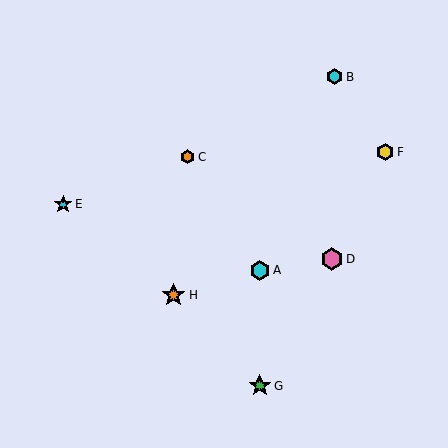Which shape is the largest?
The orange star (labeled H) is the largest.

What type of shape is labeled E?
Shape E is a cyan star.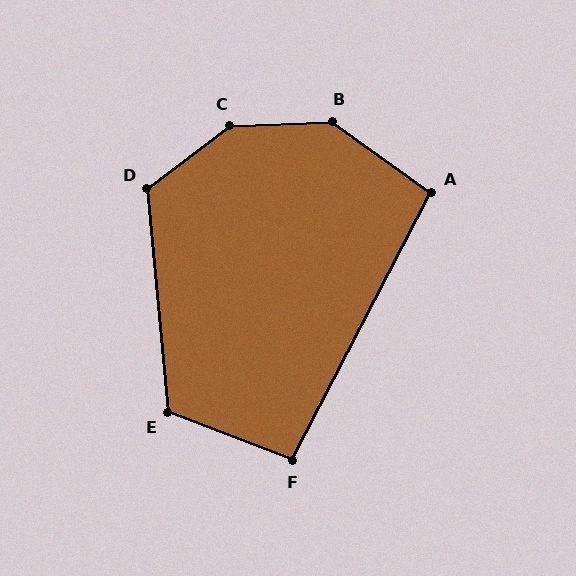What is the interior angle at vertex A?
Approximately 98 degrees (obtuse).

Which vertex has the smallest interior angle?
F, at approximately 96 degrees.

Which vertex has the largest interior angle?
C, at approximately 145 degrees.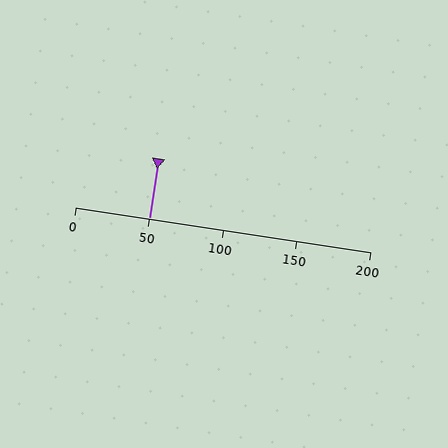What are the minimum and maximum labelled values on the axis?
The axis runs from 0 to 200.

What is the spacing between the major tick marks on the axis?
The major ticks are spaced 50 apart.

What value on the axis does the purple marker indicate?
The marker indicates approximately 50.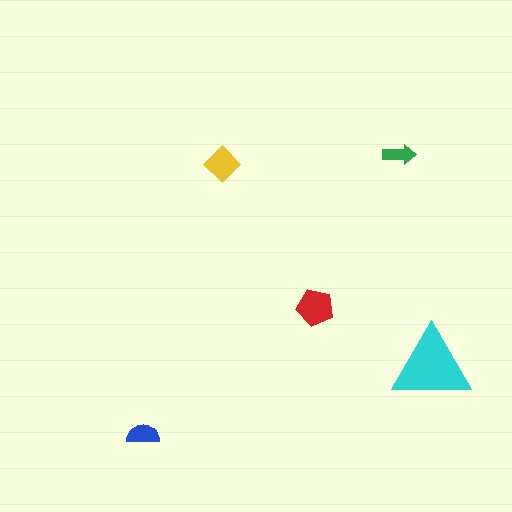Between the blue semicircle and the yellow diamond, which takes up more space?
The yellow diamond.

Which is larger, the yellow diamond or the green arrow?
The yellow diamond.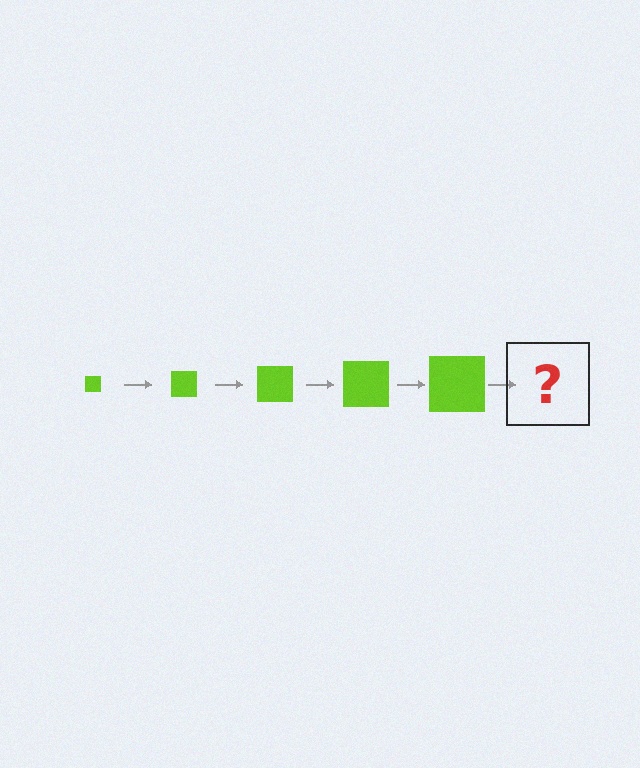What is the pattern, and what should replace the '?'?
The pattern is that the square gets progressively larger each step. The '?' should be a lime square, larger than the previous one.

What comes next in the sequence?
The next element should be a lime square, larger than the previous one.